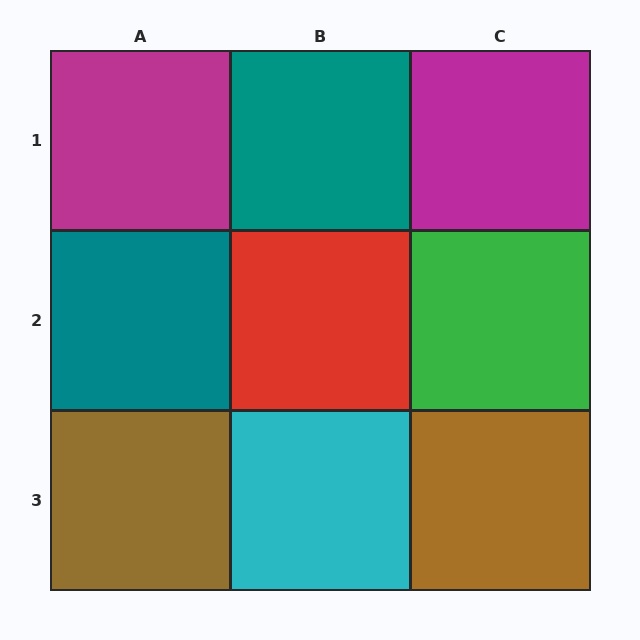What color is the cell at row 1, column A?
Magenta.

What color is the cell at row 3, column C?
Brown.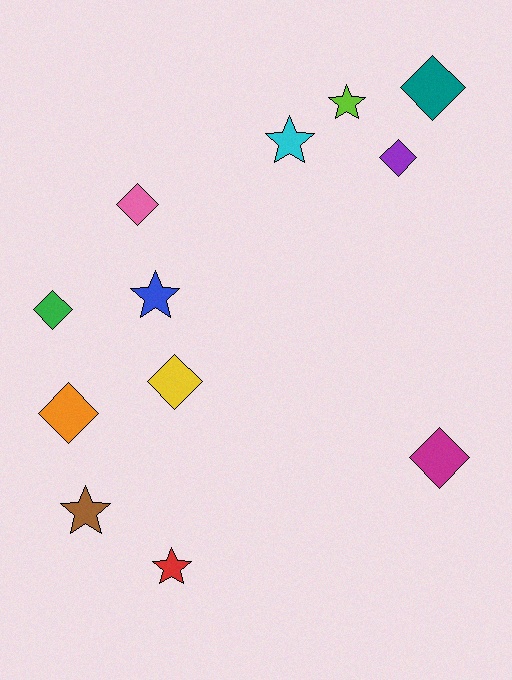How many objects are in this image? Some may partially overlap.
There are 12 objects.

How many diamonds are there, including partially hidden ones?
There are 7 diamonds.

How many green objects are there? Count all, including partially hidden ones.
There is 1 green object.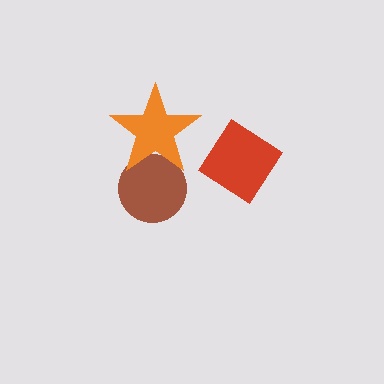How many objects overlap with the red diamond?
0 objects overlap with the red diamond.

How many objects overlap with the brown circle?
1 object overlaps with the brown circle.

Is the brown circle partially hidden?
Yes, it is partially covered by another shape.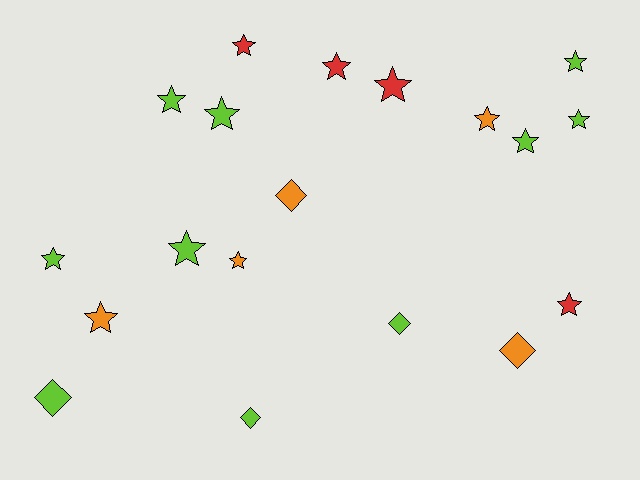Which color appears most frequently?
Lime, with 10 objects.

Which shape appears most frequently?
Star, with 14 objects.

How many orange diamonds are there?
There are 2 orange diamonds.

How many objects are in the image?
There are 19 objects.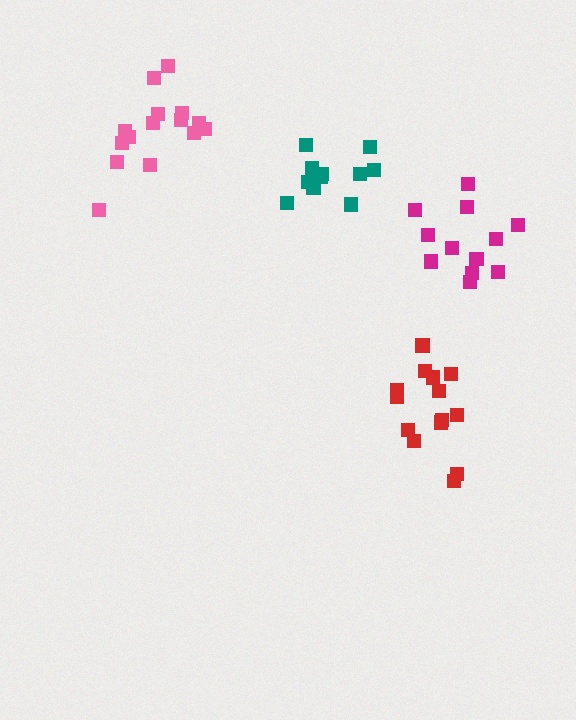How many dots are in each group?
Group 1: 12 dots, Group 2: 11 dots, Group 3: 14 dots, Group 4: 15 dots (52 total).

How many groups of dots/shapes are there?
There are 4 groups.